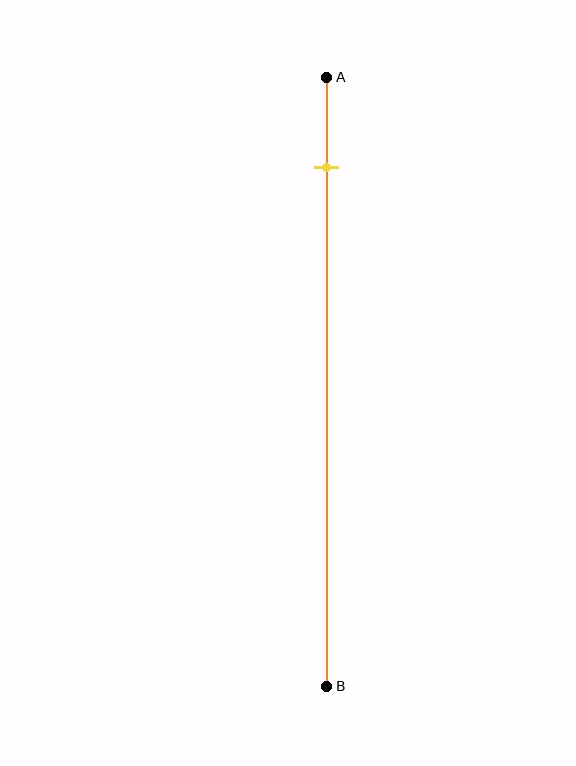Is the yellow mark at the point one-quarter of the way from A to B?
No, the mark is at about 15% from A, not at the 25% one-quarter point.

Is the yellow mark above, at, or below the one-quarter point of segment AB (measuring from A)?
The yellow mark is above the one-quarter point of segment AB.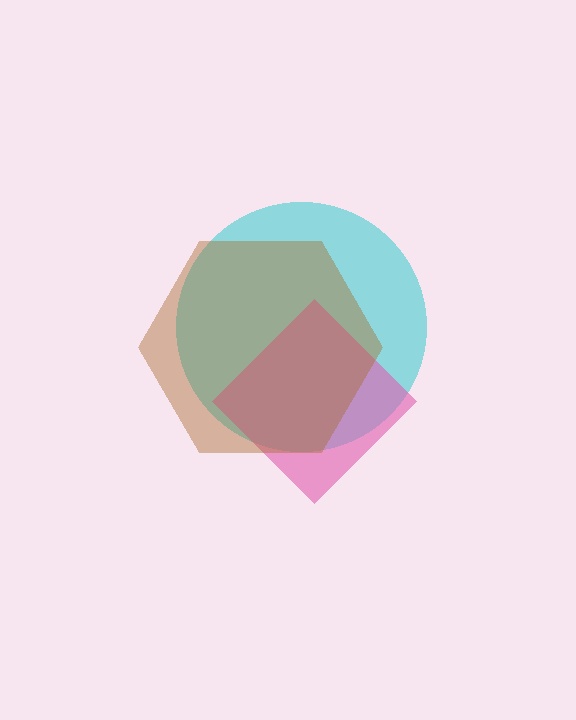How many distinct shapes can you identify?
There are 3 distinct shapes: a cyan circle, a pink diamond, a brown hexagon.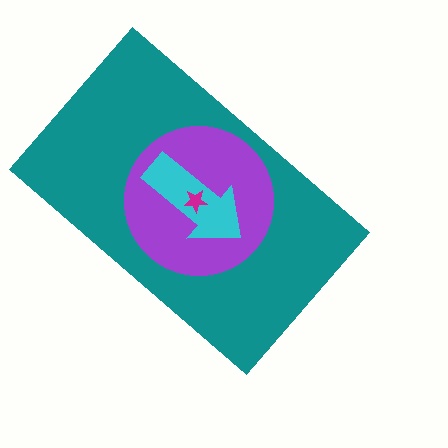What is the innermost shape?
The magenta star.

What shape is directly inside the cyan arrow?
The magenta star.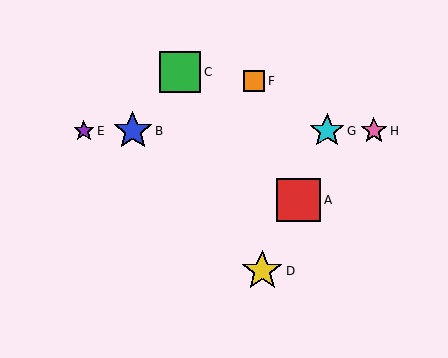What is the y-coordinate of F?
Object F is at y≈81.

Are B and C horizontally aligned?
No, B is at y≈131 and C is at y≈72.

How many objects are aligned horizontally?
4 objects (B, E, G, H) are aligned horizontally.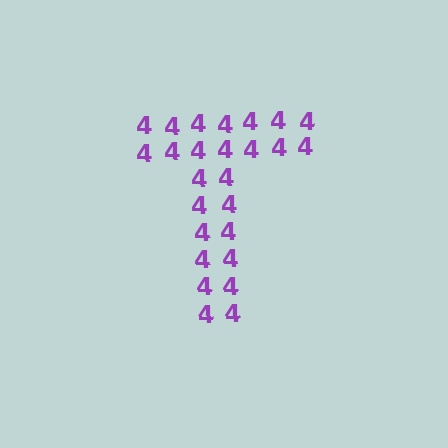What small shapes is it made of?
It is made of small digit 4's.